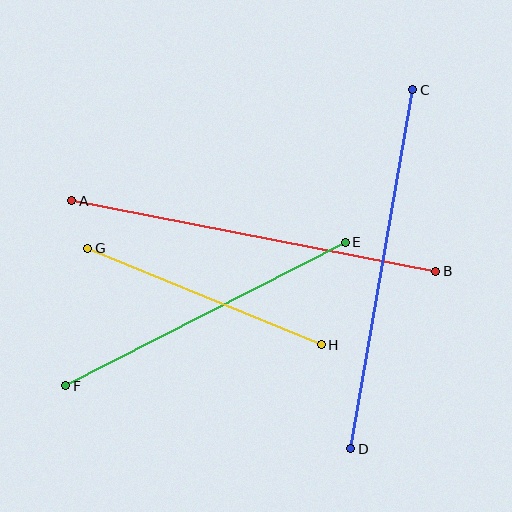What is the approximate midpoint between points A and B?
The midpoint is at approximately (254, 236) pixels.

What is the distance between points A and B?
The distance is approximately 371 pixels.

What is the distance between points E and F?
The distance is approximately 314 pixels.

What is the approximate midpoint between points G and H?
The midpoint is at approximately (204, 297) pixels.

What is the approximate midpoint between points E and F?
The midpoint is at approximately (206, 314) pixels.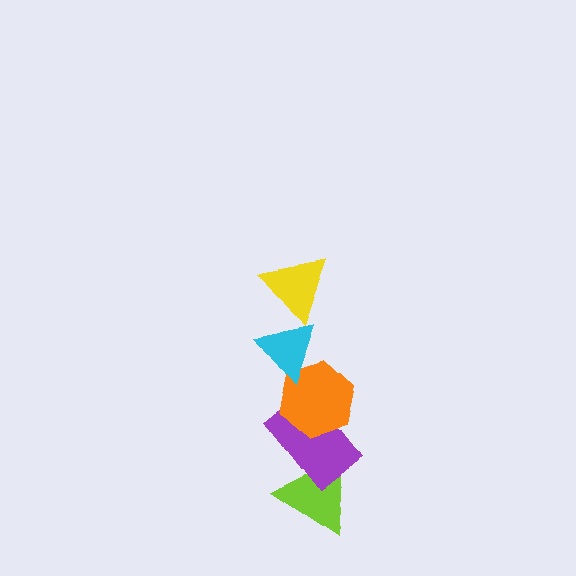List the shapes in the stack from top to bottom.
From top to bottom: the yellow triangle, the cyan triangle, the orange hexagon, the purple rectangle, the lime triangle.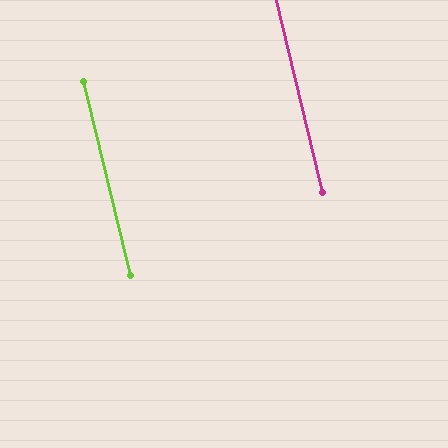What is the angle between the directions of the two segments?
Approximately 0 degrees.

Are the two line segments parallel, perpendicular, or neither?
Parallel — their directions differ by only 0.2°.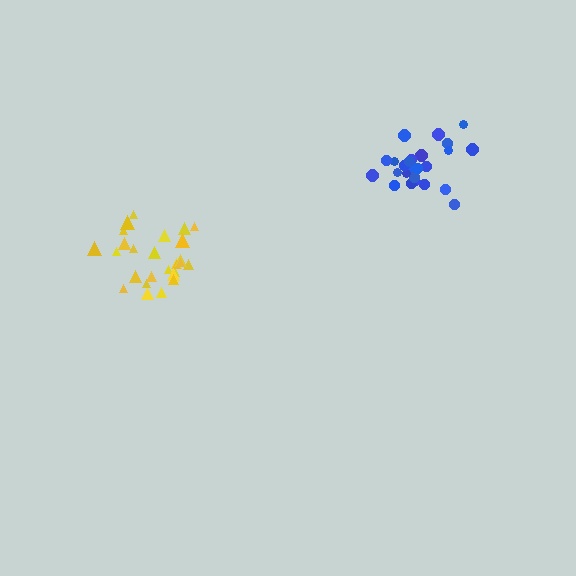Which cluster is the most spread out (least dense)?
Yellow.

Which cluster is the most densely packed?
Blue.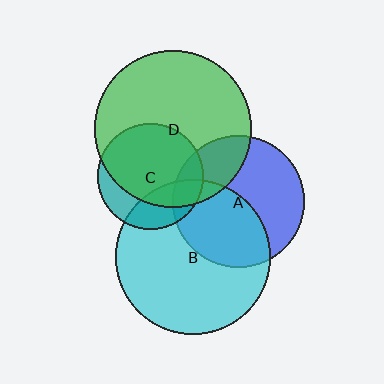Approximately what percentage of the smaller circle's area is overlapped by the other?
Approximately 30%.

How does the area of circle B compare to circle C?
Approximately 2.1 times.